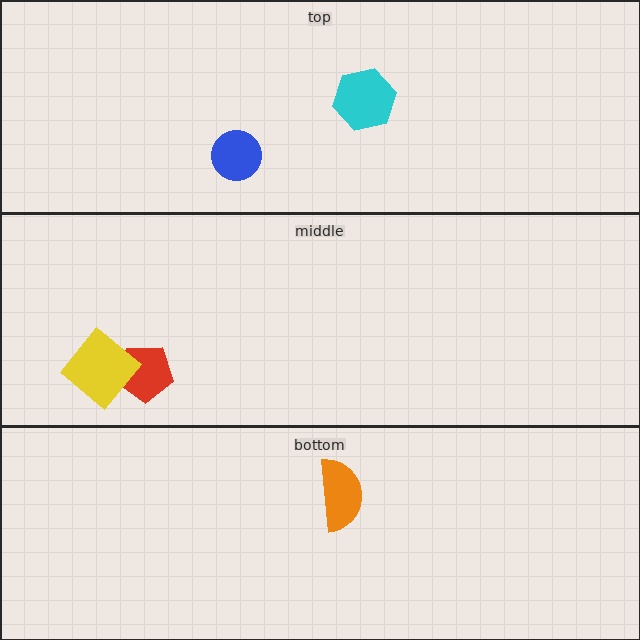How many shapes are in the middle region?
2.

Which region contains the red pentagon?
The middle region.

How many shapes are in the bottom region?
1.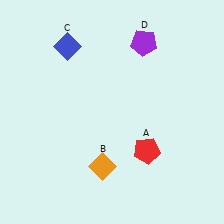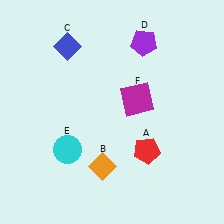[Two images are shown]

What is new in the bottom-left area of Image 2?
A cyan circle (E) was added in the bottom-left area of Image 2.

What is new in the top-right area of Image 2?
A magenta square (F) was added in the top-right area of Image 2.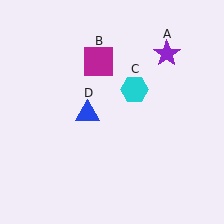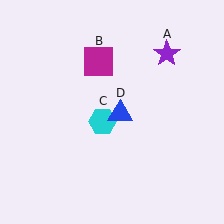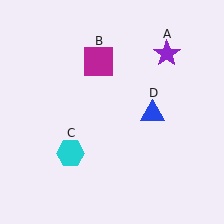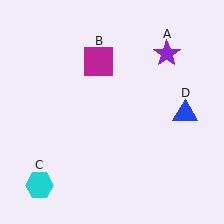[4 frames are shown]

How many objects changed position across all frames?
2 objects changed position: cyan hexagon (object C), blue triangle (object D).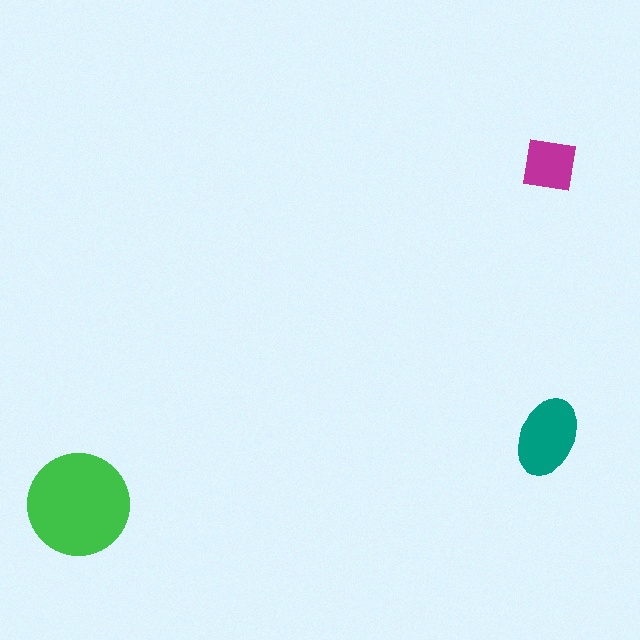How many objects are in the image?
There are 3 objects in the image.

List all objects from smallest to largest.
The magenta square, the teal ellipse, the green circle.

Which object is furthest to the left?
The green circle is leftmost.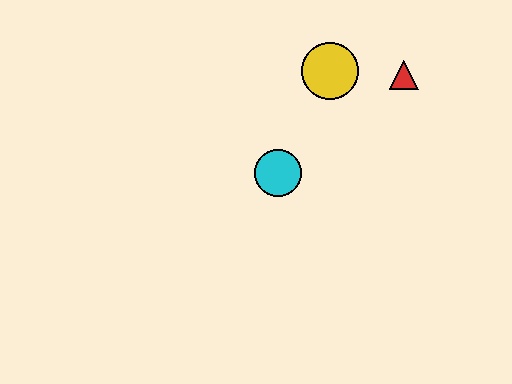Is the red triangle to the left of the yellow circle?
No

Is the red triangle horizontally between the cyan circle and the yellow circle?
No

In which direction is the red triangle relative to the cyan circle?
The red triangle is to the right of the cyan circle.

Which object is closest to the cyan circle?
The yellow circle is closest to the cyan circle.